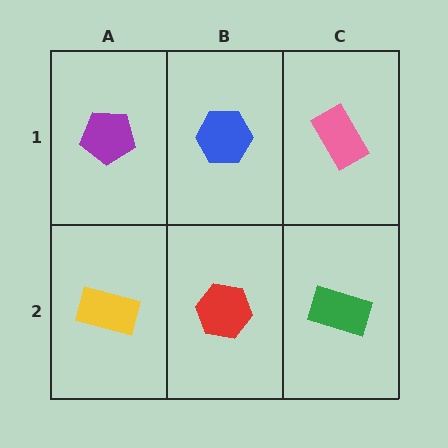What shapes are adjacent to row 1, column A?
A yellow rectangle (row 2, column A), a blue hexagon (row 1, column B).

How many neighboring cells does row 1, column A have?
2.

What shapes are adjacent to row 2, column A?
A purple pentagon (row 1, column A), a red hexagon (row 2, column B).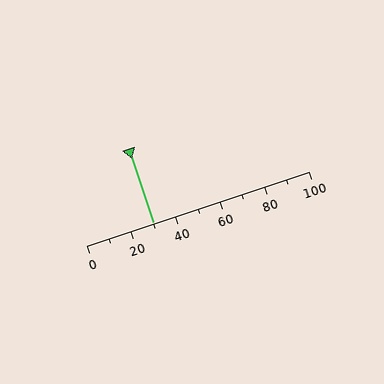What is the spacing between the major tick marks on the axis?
The major ticks are spaced 20 apart.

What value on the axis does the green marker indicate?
The marker indicates approximately 30.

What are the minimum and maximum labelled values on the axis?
The axis runs from 0 to 100.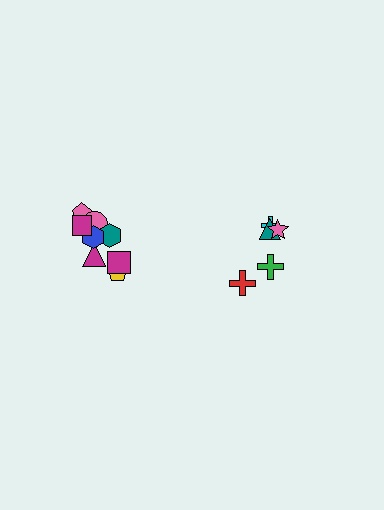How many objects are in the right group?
There are 5 objects.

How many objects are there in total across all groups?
There are 13 objects.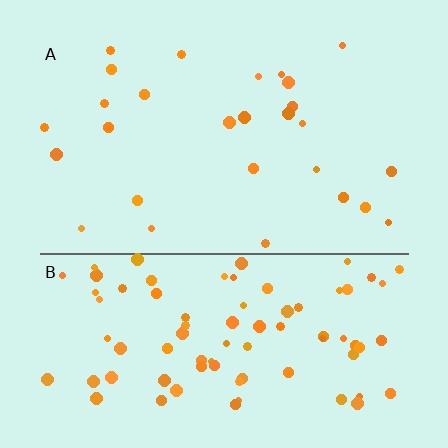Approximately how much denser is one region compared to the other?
Approximately 3.1× — region B over region A.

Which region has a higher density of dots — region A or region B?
B (the bottom).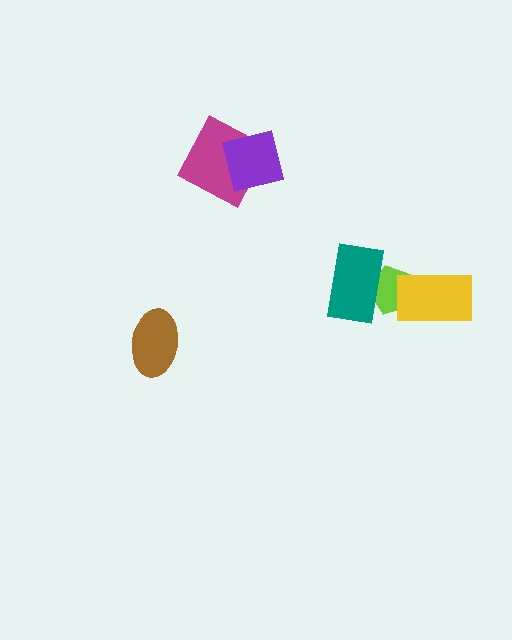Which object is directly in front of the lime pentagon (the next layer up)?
The teal rectangle is directly in front of the lime pentagon.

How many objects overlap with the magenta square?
1 object overlaps with the magenta square.